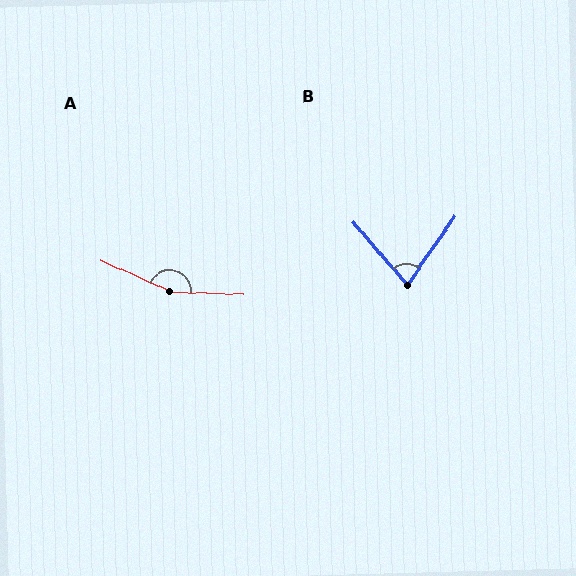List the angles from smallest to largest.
B (75°), A (157°).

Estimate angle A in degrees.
Approximately 157 degrees.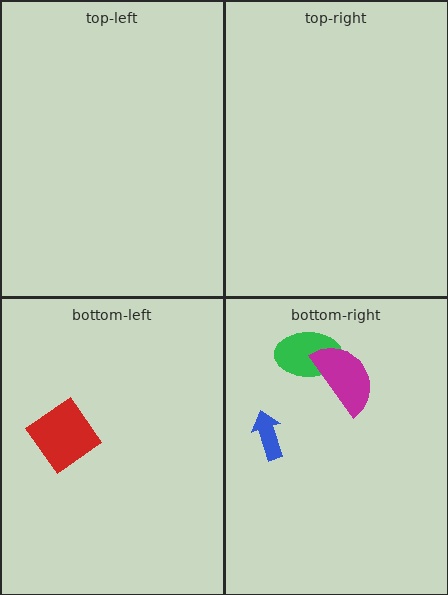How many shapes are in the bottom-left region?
1.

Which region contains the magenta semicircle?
The bottom-right region.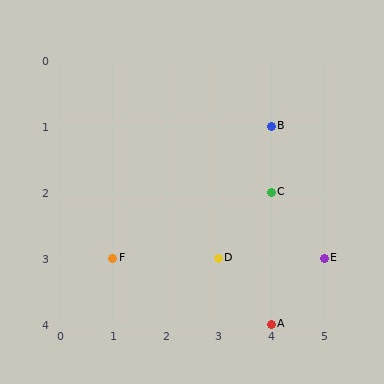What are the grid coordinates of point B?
Point B is at grid coordinates (4, 1).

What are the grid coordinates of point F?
Point F is at grid coordinates (1, 3).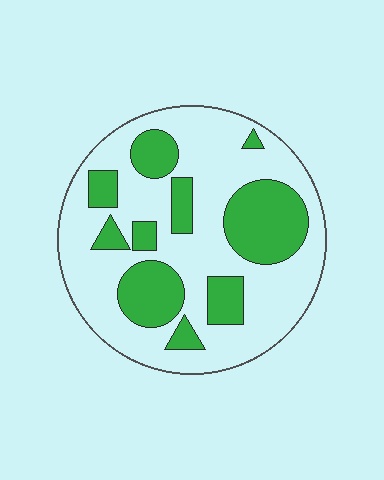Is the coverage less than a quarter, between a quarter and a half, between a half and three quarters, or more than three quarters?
Between a quarter and a half.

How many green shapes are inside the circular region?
10.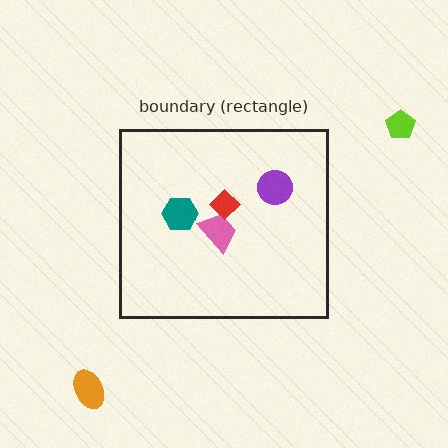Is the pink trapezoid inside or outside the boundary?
Inside.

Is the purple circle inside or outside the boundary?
Inside.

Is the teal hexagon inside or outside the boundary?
Inside.